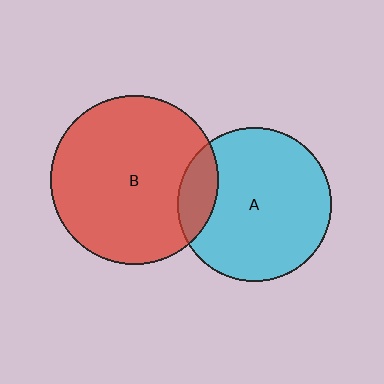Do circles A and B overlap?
Yes.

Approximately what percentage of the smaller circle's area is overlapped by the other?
Approximately 15%.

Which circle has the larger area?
Circle B (red).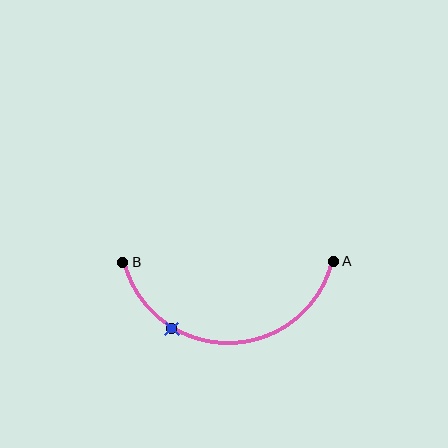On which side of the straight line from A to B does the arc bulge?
The arc bulges below the straight line connecting A and B.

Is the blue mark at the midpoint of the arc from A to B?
No. The blue mark lies on the arc but is closer to endpoint B. The arc midpoint would be at the point on the curve equidistant along the arc from both A and B.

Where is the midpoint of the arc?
The arc midpoint is the point on the curve farthest from the straight line joining A and B. It sits below that line.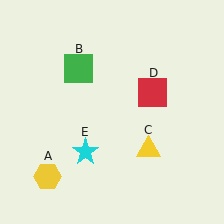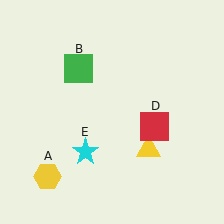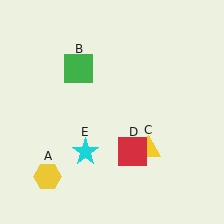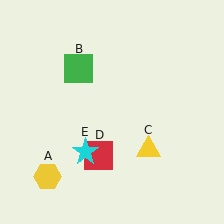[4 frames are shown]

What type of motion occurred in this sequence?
The red square (object D) rotated clockwise around the center of the scene.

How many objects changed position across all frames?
1 object changed position: red square (object D).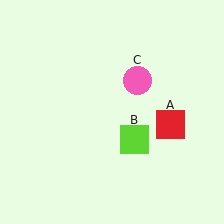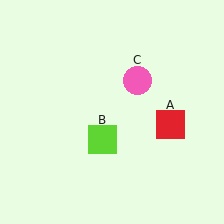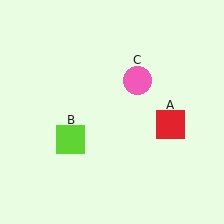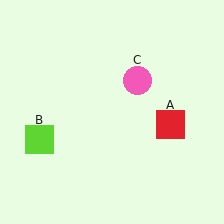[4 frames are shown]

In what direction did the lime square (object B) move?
The lime square (object B) moved left.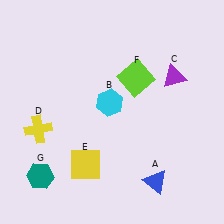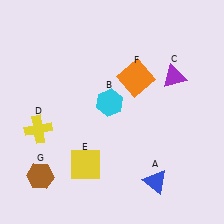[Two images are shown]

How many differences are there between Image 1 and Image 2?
There are 2 differences between the two images.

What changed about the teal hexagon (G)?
In Image 1, G is teal. In Image 2, it changed to brown.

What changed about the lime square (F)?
In Image 1, F is lime. In Image 2, it changed to orange.